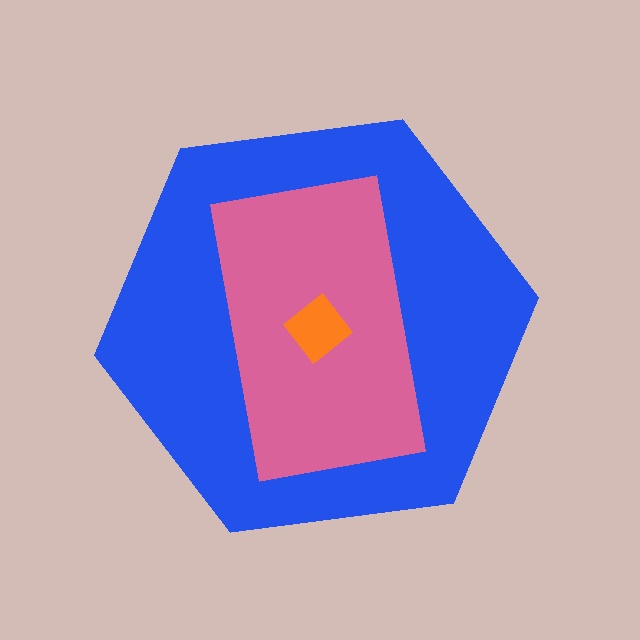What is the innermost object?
The orange diamond.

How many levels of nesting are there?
3.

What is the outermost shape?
The blue hexagon.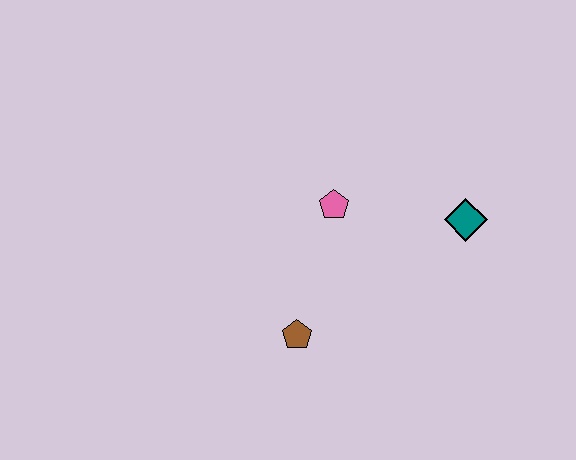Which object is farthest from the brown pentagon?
The teal diamond is farthest from the brown pentagon.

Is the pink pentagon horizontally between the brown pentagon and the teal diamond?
Yes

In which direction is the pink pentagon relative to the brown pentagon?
The pink pentagon is above the brown pentagon.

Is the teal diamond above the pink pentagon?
No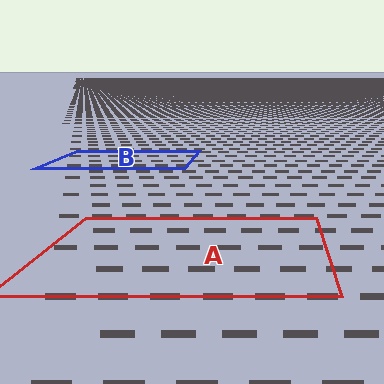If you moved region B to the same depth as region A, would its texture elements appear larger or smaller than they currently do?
They would appear larger. At a closer depth, the same texture elements are projected at a bigger on-screen size.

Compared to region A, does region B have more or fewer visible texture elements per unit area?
Region B has more texture elements per unit area — they are packed more densely because it is farther away.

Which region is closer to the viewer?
Region A is closer. The texture elements there are larger and more spread out.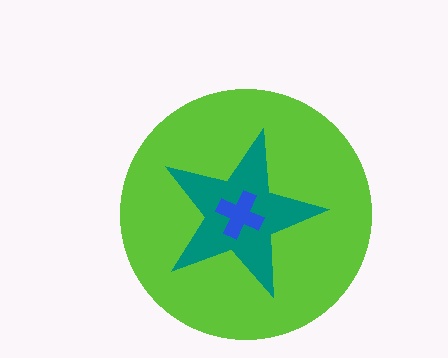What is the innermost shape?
The blue cross.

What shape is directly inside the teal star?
The blue cross.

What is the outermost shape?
The lime circle.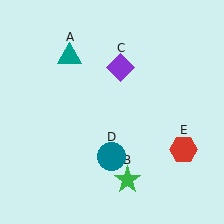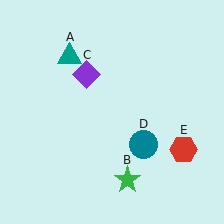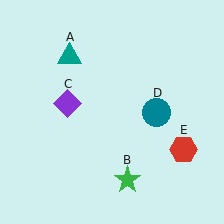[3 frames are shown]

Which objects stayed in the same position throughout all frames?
Teal triangle (object A) and green star (object B) and red hexagon (object E) remained stationary.